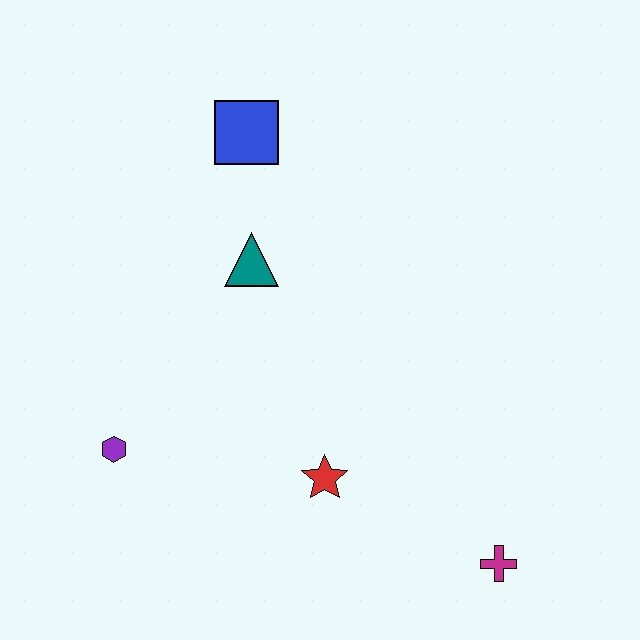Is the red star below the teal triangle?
Yes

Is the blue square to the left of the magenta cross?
Yes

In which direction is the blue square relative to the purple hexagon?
The blue square is above the purple hexagon.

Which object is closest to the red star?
The magenta cross is closest to the red star.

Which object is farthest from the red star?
The blue square is farthest from the red star.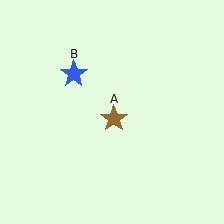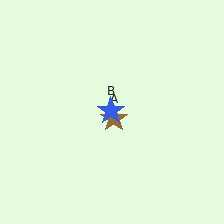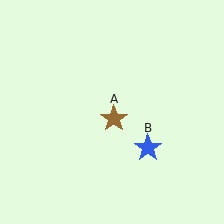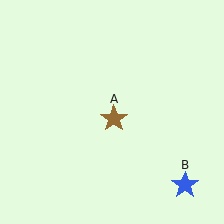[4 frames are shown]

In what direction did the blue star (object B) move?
The blue star (object B) moved down and to the right.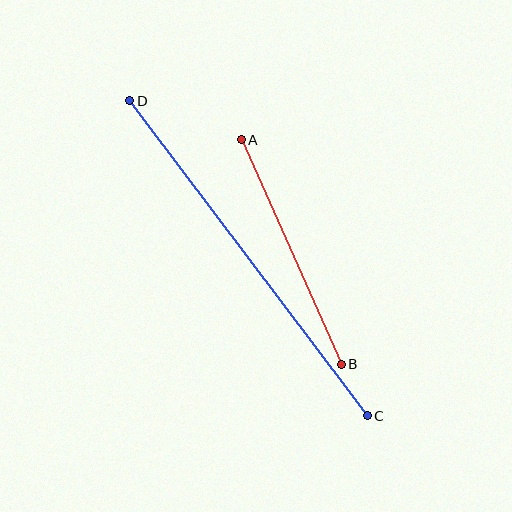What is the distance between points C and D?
The distance is approximately 394 pixels.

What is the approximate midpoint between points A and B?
The midpoint is at approximately (291, 252) pixels.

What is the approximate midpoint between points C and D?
The midpoint is at approximately (249, 258) pixels.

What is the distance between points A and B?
The distance is approximately 246 pixels.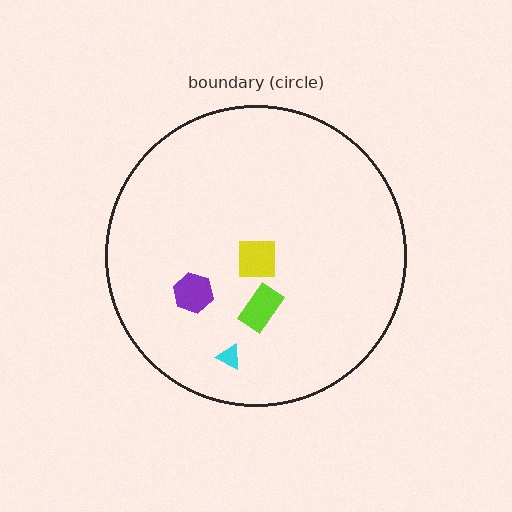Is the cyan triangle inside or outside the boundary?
Inside.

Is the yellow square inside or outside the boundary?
Inside.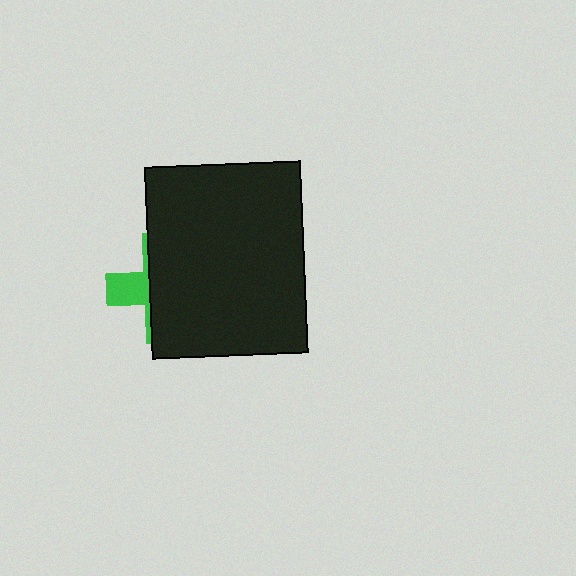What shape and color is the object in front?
The object in front is a black rectangle.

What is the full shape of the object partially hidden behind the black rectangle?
The partially hidden object is a green cross.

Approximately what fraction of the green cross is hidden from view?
Roughly 69% of the green cross is hidden behind the black rectangle.